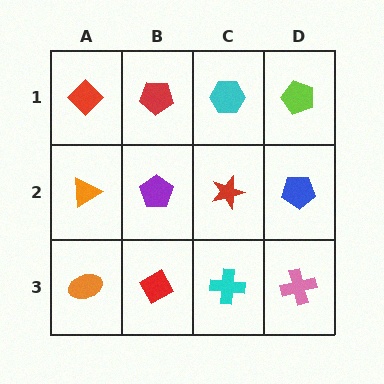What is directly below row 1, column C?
A red star.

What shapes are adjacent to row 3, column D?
A blue pentagon (row 2, column D), a cyan cross (row 3, column C).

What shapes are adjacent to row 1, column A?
An orange triangle (row 2, column A), a red pentagon (row 1, column B).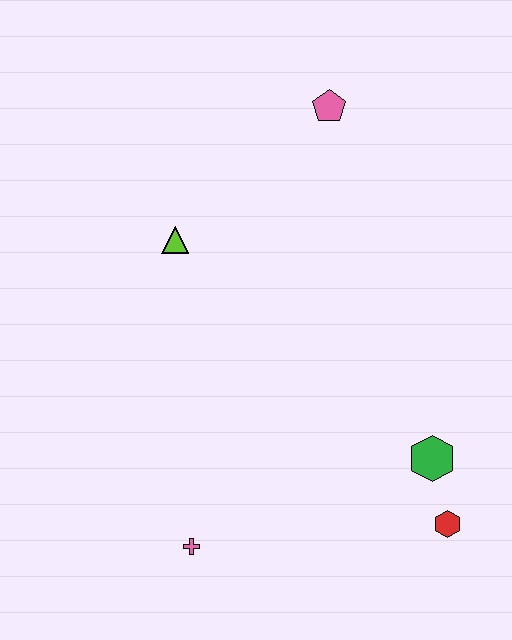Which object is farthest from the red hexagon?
The pink pentagon is farthest from the red hexagon.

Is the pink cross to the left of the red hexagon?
Yes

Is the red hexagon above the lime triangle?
No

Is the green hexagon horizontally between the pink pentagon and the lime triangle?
No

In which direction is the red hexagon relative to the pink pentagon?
The red hexagon is below the pink pentagon.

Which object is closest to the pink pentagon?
The lime triangle is closest to the pink pentagon.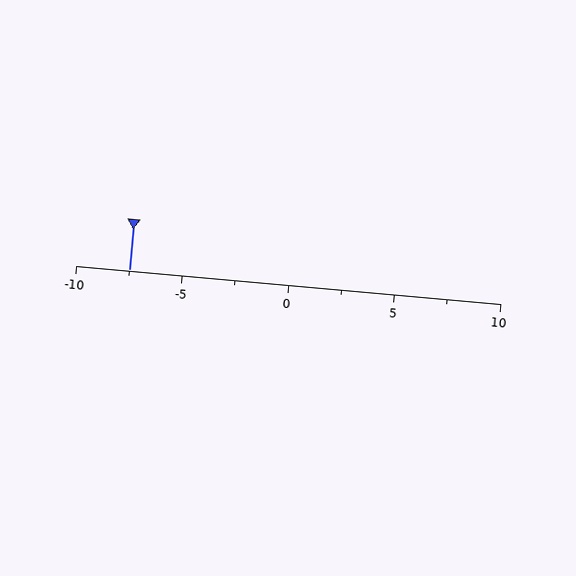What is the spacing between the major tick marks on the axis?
The major ticks are spaced 5 apart.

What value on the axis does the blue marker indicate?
The marker indicates approximately -7.5.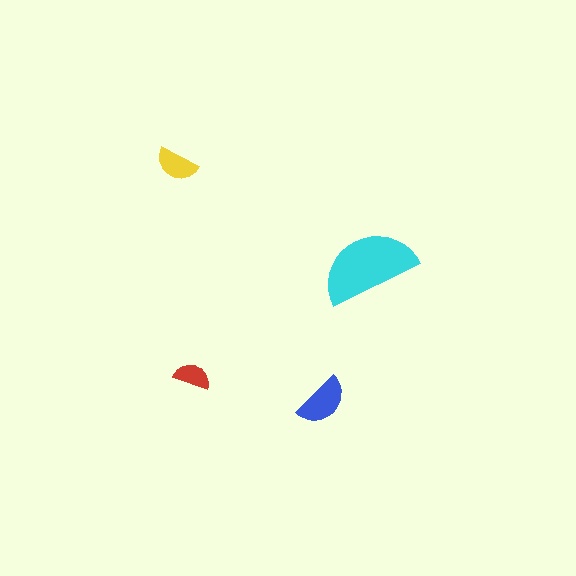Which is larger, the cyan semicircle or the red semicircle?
The cyan one.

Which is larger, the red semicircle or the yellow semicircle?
The yellow one.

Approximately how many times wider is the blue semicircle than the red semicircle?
About 1.5 times wider.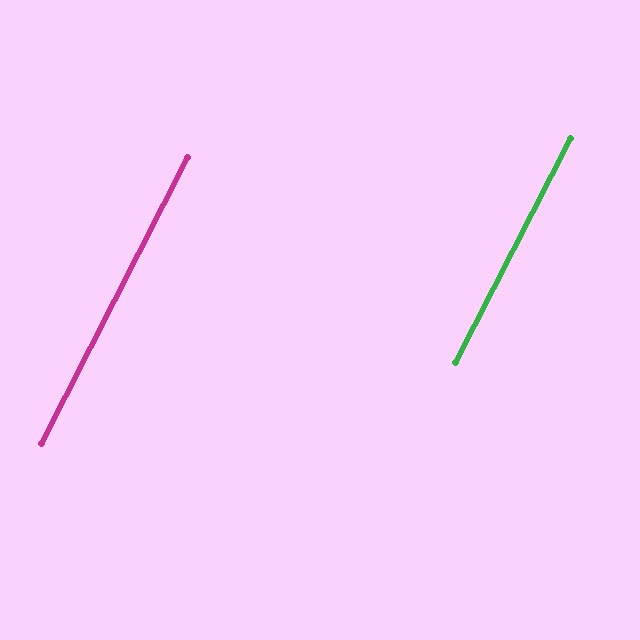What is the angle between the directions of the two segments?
Approximately 0 degrees.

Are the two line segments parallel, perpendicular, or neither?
Parallel — their directions differ by only 0.2°.